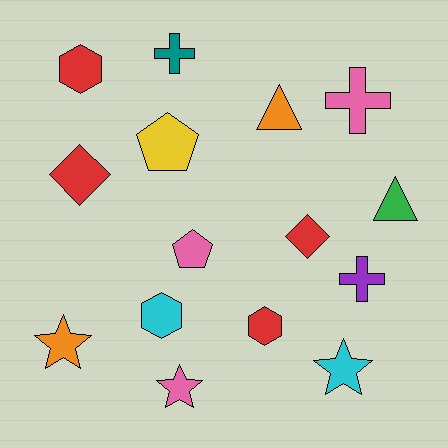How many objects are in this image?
There are 15 objects.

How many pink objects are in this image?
There are 3 pink objects.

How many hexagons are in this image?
There are 3 hexagons.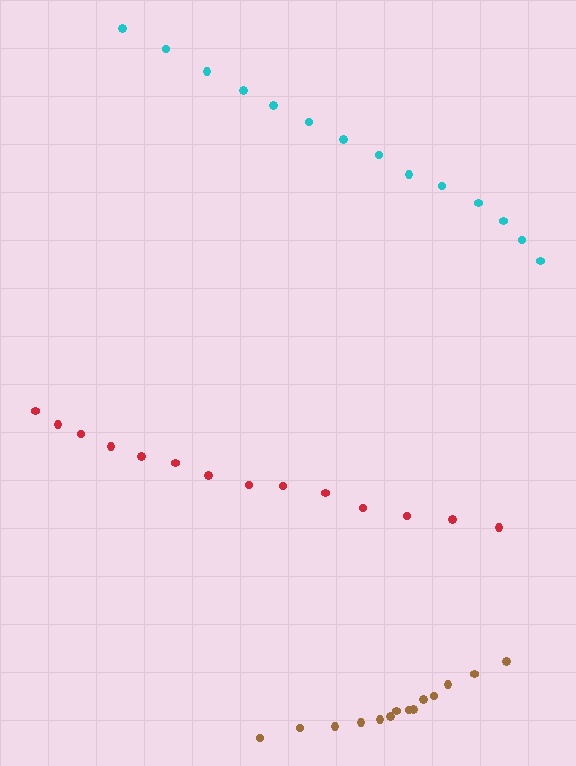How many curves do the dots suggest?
There are 3 distinct paths.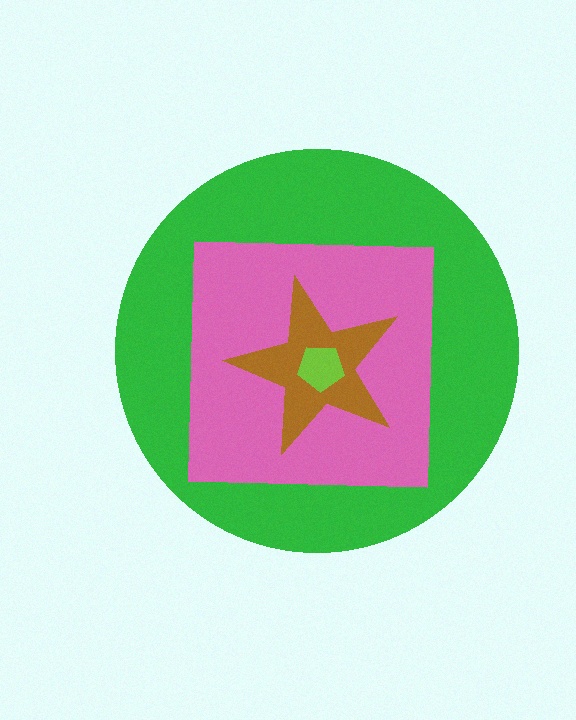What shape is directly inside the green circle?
The pink square.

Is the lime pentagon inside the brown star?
Yes.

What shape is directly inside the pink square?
The brown star.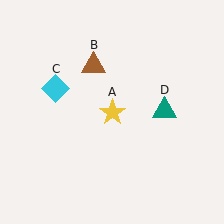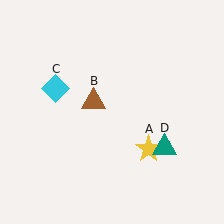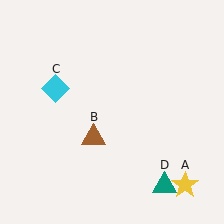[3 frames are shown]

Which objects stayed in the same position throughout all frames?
Cyan diamond (object C) remained stationary.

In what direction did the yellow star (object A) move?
The yellow star (object A) moved down and to the right.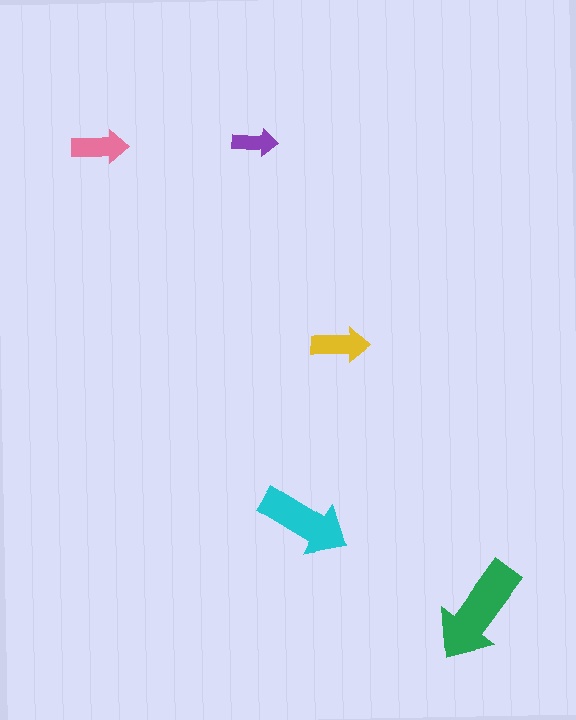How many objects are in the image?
There are 5 objects in the image.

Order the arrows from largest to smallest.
the green one, the cyan one, the yellow one, the pink one, the purple one.